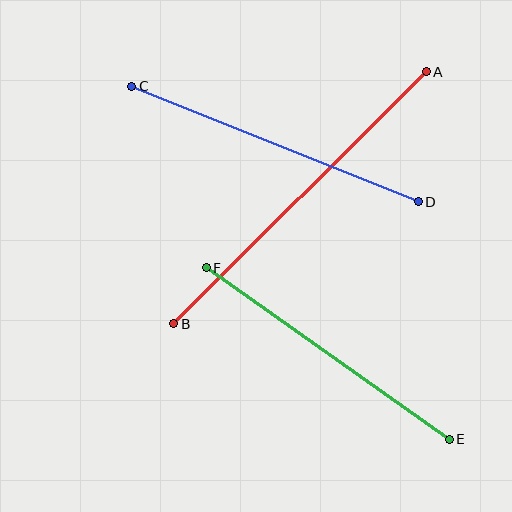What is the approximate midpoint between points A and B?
The midpoint is at approximately (300, 198) pixels.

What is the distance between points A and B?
The distance is approximately 357 pixels.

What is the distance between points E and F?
The distance is approximately 297 pixels.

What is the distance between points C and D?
The distance is approximately 309 pixels.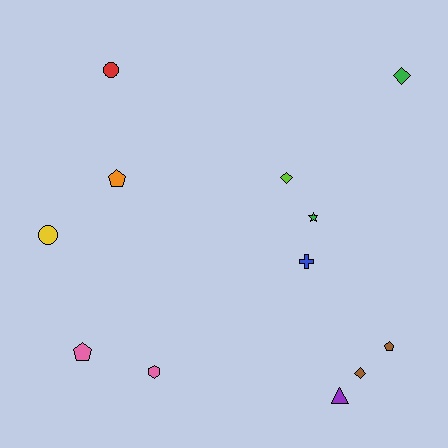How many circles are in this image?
There are 2 circles.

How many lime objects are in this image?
There is 1 lime object.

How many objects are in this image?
There are 12 objects.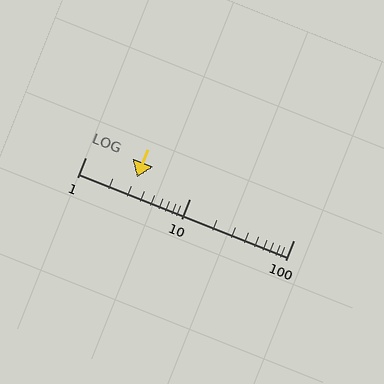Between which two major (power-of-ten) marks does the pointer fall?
The pointer is between 1 and 10.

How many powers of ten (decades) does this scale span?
The scale spans 2 decades, from 1 to 100.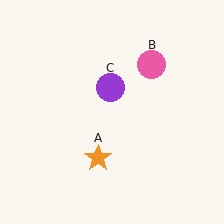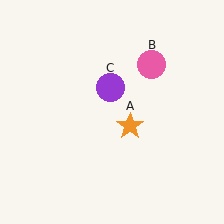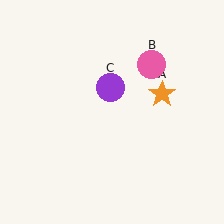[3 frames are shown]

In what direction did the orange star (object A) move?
The orange star (object A) moved up and to the right.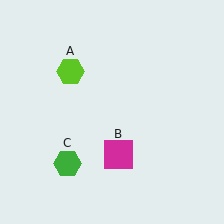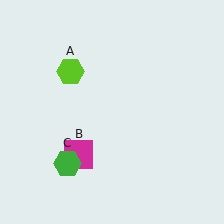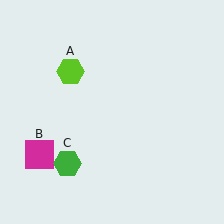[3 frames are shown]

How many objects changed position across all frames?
1 object changed position: magenta square (object B).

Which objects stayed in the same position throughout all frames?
Lime hexagon (object A) and green hexagon (object C) remained stationary.